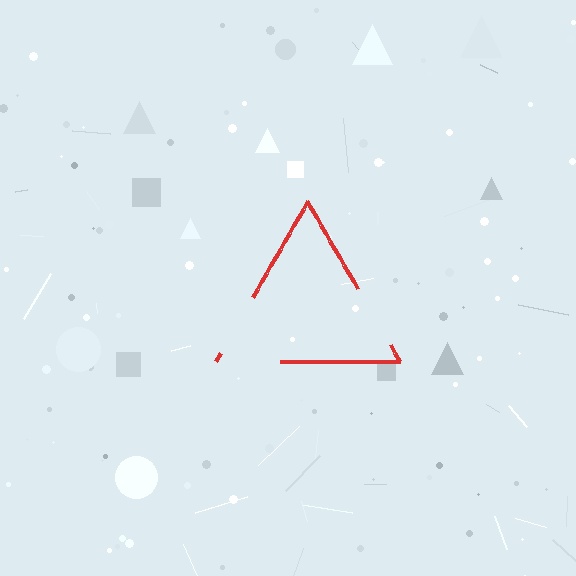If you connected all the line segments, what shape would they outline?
They would outline a triangle.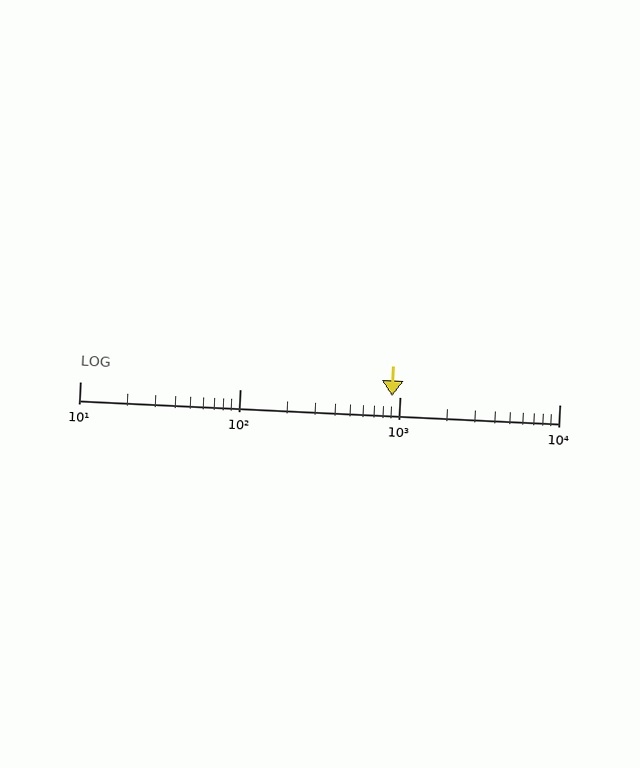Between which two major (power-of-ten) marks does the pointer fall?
The pointer is between 100 and 1000.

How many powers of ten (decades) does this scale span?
The scale spans 3 decades, from 10 to 10000.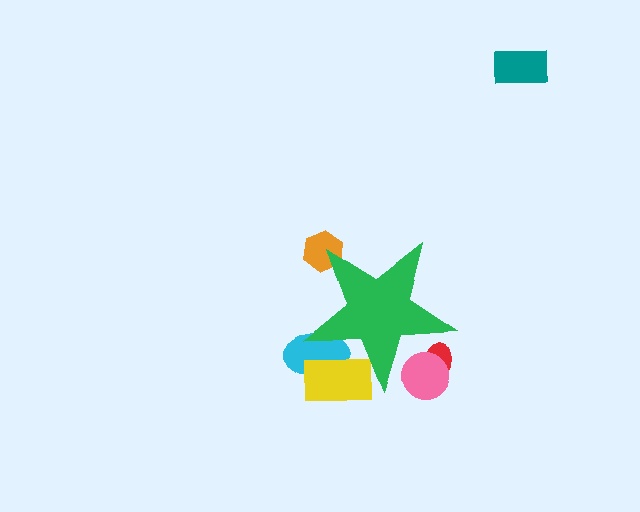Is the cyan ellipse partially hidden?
Yes, the cyan ellipse is partially hidden behind the green star.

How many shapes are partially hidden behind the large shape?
5 shapes are partially hidden.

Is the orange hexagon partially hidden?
Yes, the orange hexagon is partially hidden behind the green star.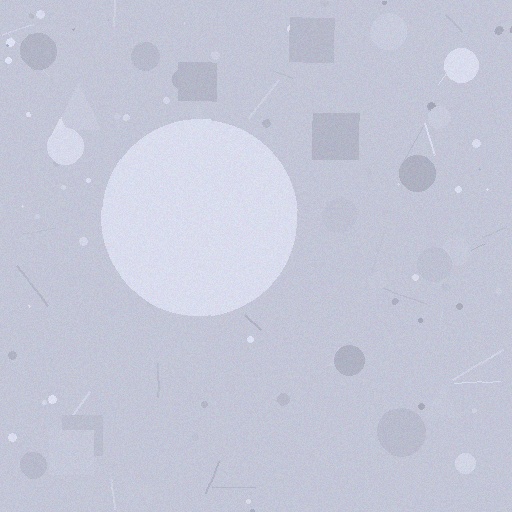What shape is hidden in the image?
A circle is hidden in the image.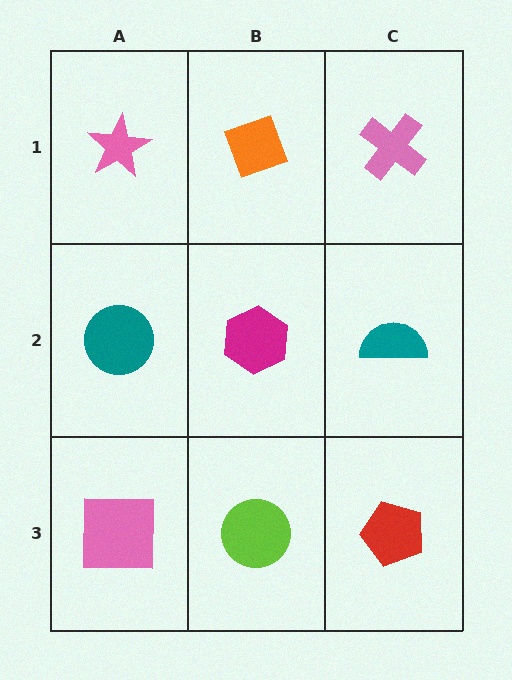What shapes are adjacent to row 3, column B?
A magenta hexagon (row 2, column B), a pink square (row 3, column A), a red pentagon (row 3, column C).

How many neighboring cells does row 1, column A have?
2.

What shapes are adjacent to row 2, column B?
An orange diamond (row 1, column B), a lime circle (row 3, column B), a teal circle (row 2, column A), a teal semicircle (row 2, column C).